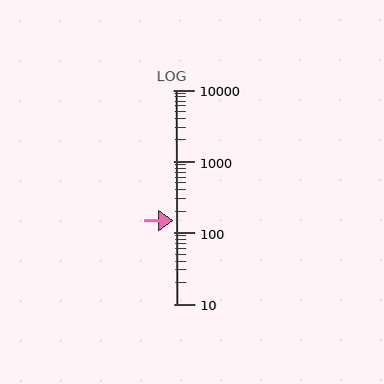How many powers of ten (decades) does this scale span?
The scale spans 3 decades, from 10 to 10000.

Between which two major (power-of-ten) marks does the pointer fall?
The pointer is between 100 and 1000.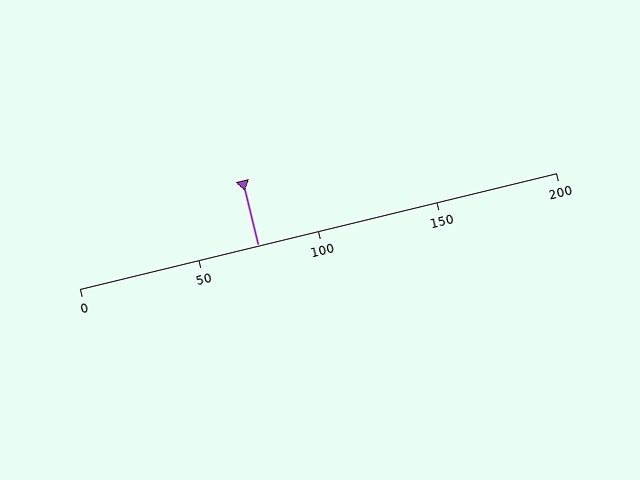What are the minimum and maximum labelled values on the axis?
The axis runs from 0 to 200.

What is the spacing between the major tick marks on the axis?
The major ticks are spaced 50 apart.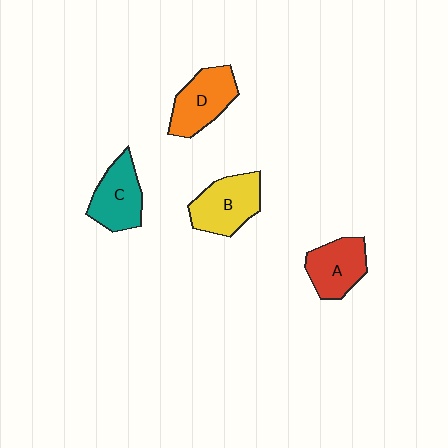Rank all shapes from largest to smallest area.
From largest to smallest: B (yellow), D (orange), C (teal), A (red).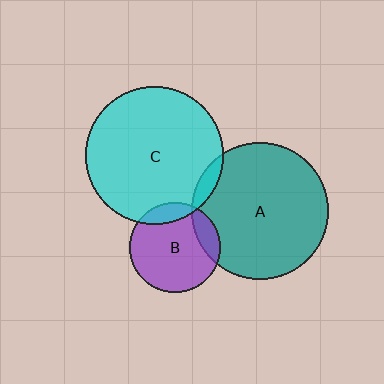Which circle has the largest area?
Circle C (cyan).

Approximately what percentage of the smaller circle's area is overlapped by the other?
Approximately 5%.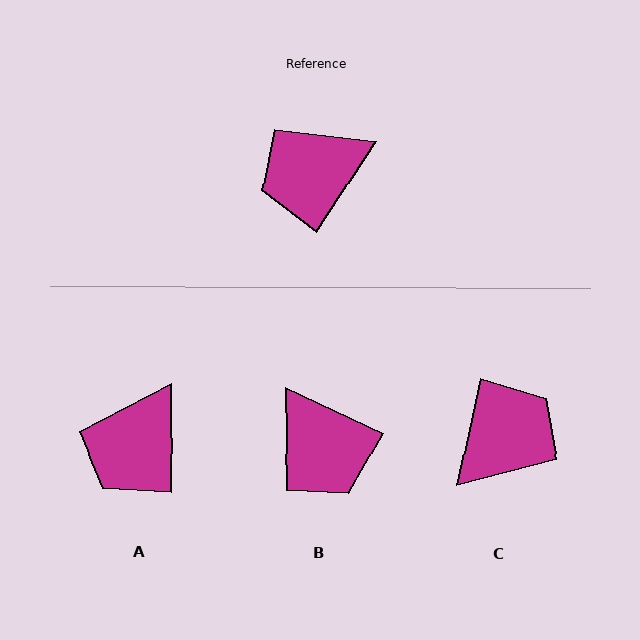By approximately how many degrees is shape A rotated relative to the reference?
Approximately 34 degrees counter-clockwise.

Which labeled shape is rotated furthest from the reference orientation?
C, about 159 degrees away.